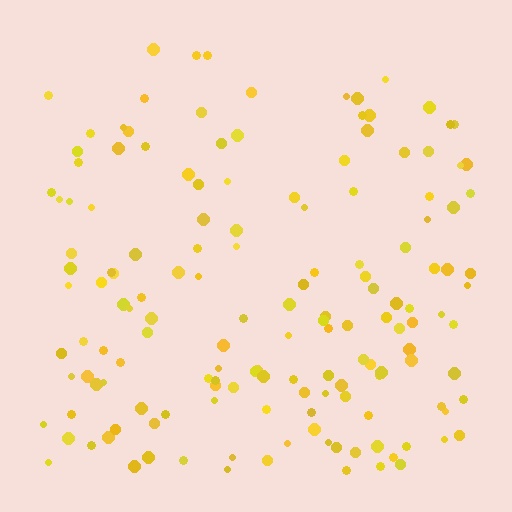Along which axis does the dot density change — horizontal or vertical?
Vertical.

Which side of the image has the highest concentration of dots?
The bottom.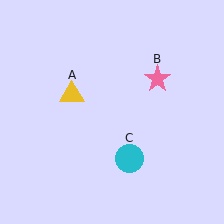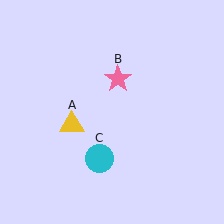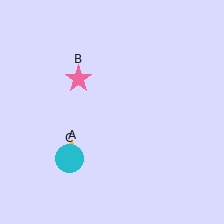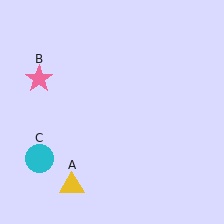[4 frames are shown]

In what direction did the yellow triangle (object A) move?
The yellow triangle (object A) moved down.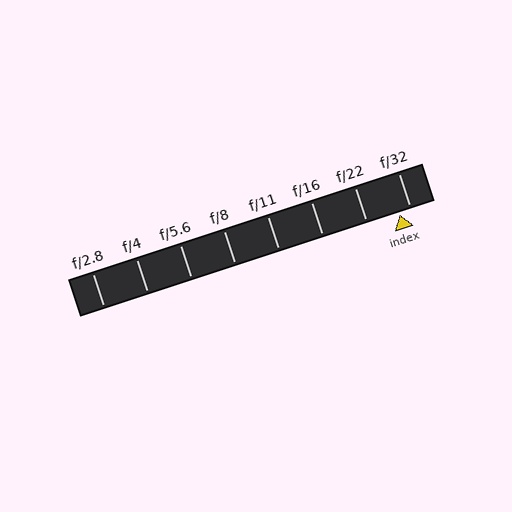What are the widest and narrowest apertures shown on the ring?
The widest aperture shown is f/2.8 and the narrowest is f/32.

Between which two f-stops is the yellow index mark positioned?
The index mark is between f/22 and f/32.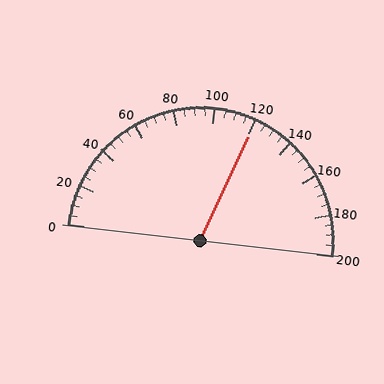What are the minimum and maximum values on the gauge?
The gauge ranges from 0 to 200.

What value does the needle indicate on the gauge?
The needle indicates approximately 120.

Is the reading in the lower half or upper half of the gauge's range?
The reading is in the upper half of the range (0 to 200).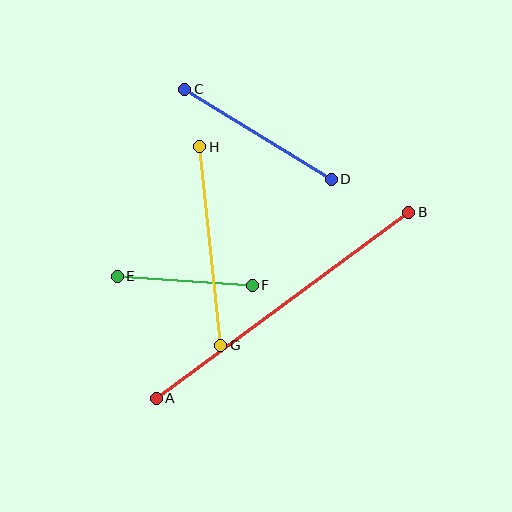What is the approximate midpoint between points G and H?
The midpoint is at approximately (210, 246) pixels.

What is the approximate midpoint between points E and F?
The midpoint is at approximately (185, 281) pixels.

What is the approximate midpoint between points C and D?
The midpoint is at approximately (258, 134) pixels.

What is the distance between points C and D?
The distance is approximately 172 pixels.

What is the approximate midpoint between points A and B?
The midpoint is at approximately (282, 305) pixels.